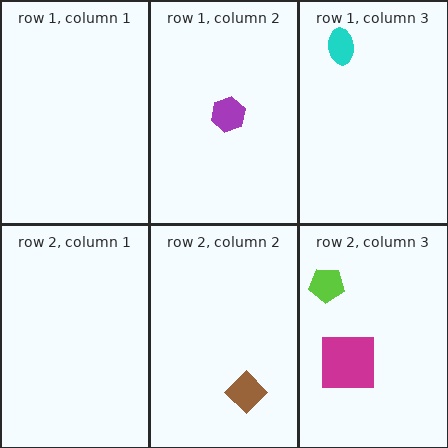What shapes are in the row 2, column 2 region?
The brown diamond.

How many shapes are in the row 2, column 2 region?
1.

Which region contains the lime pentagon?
The row 2, column 3 region.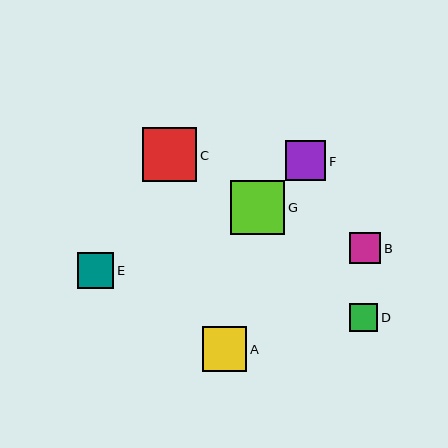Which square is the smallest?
Square D is the smallest with a size of approximately 28 pixels.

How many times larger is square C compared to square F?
Square C is approximately 1.3 times the size of square F.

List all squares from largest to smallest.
From largest to smallest: C, G, A, F, E, B, D.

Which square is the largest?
Square C is the largest with a size of approximately 54 pixels.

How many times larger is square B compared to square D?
Square B is approximately 1.1 times the size of square D.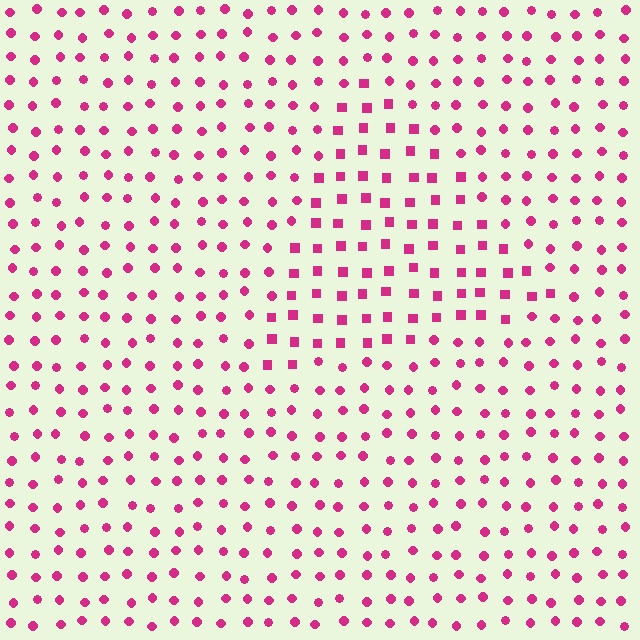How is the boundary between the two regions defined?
The boundary is defined by a change in element shape: squares inside vs. circles outside. All elements share the same color and spacing.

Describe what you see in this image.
The image is filled with small magenta elements arranged in a uniform grid. A triangle-shaped region contains squares, while the surrounding area contains circles. The boundary is defined purely by the change in element shape.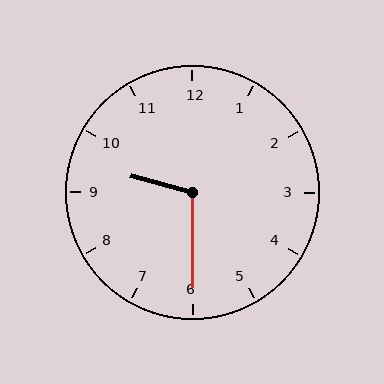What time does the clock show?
9:30.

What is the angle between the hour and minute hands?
Approximately 105 degrees.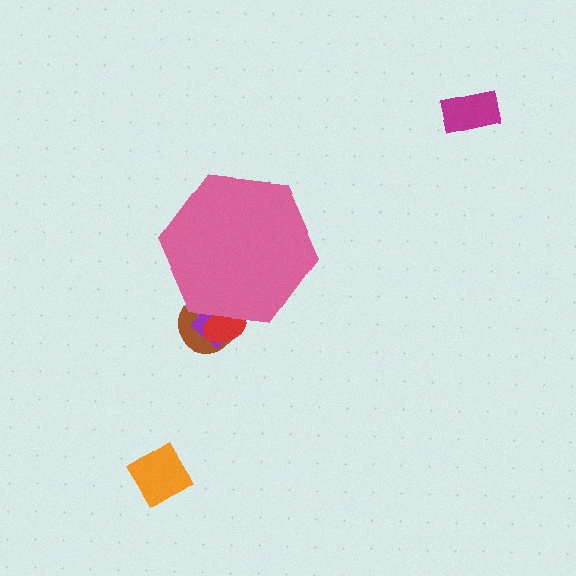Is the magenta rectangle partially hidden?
No, the magenta rectangle is fully visible.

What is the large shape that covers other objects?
A pink hexagon.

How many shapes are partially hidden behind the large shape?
3 shapes are partially hidden.